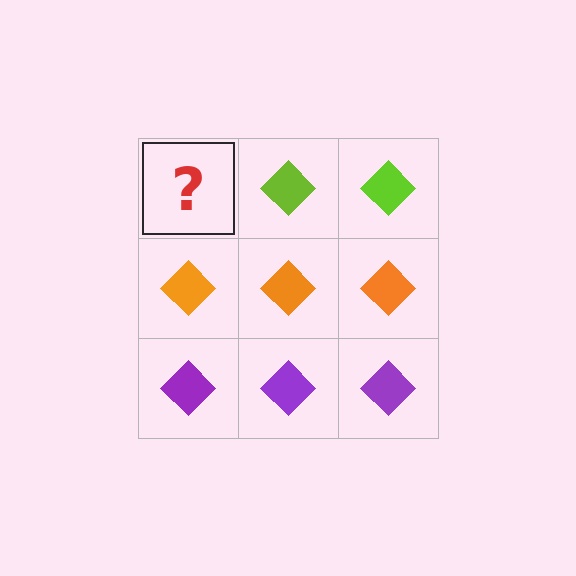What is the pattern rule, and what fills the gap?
The rule is that each row has a consistent color. The gap should be filled with a lime diamond.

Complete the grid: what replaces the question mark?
The question mark should be replaced with a lime diamond.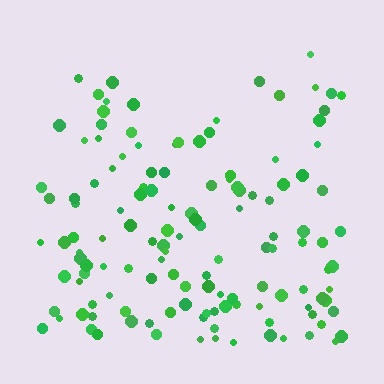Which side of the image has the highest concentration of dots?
The bottom.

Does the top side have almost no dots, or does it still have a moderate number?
Still a moderate number, just noticeably fewer than the bottom.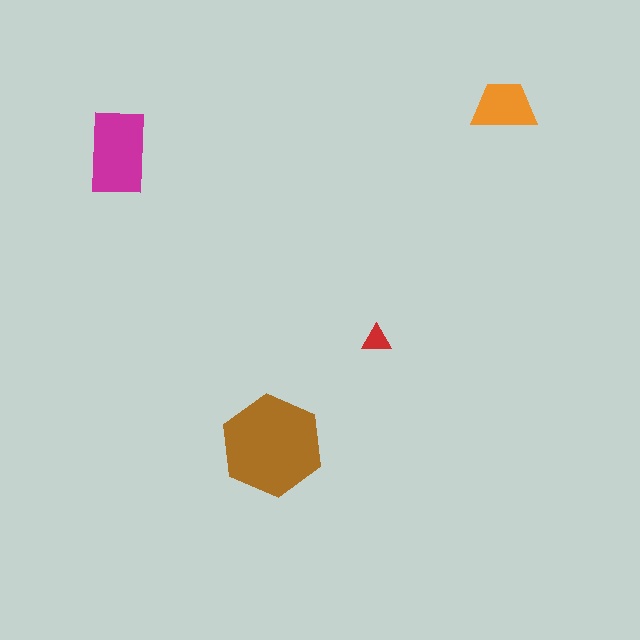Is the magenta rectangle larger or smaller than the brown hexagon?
Smaller.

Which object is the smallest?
The red triangle.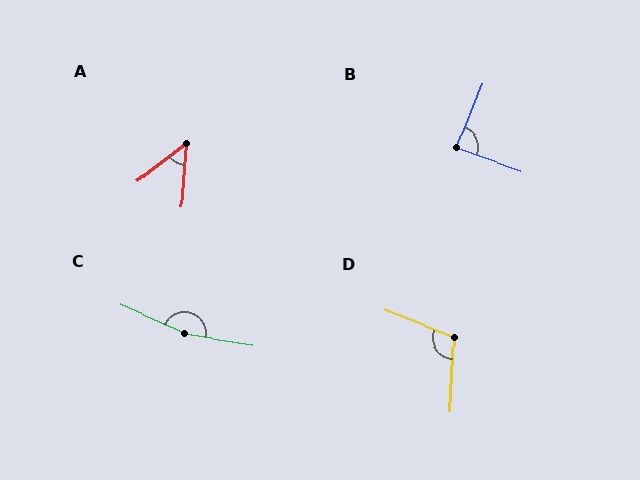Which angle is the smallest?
A, at approximately 47 degrees.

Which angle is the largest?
C, at approximately 166 degrees.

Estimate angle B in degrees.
Approximately 87 degrees.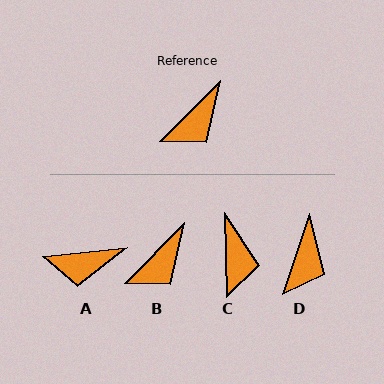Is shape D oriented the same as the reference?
No, it is off by about 27 degrees.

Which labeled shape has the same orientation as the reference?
B.